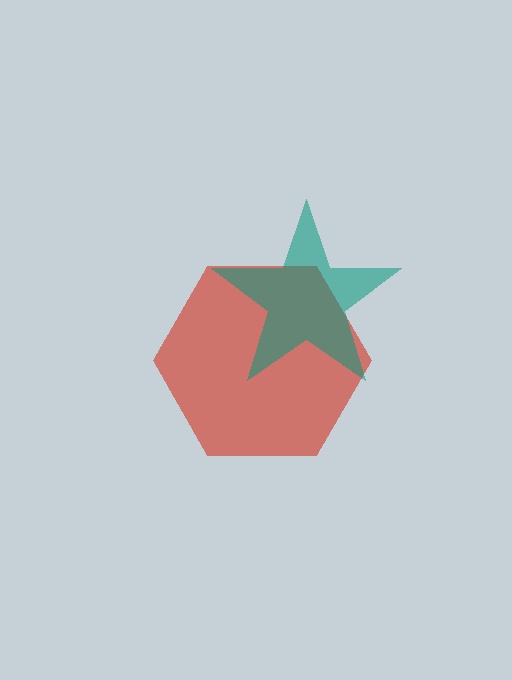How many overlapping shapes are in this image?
There are 2 overlapping shapes in the image.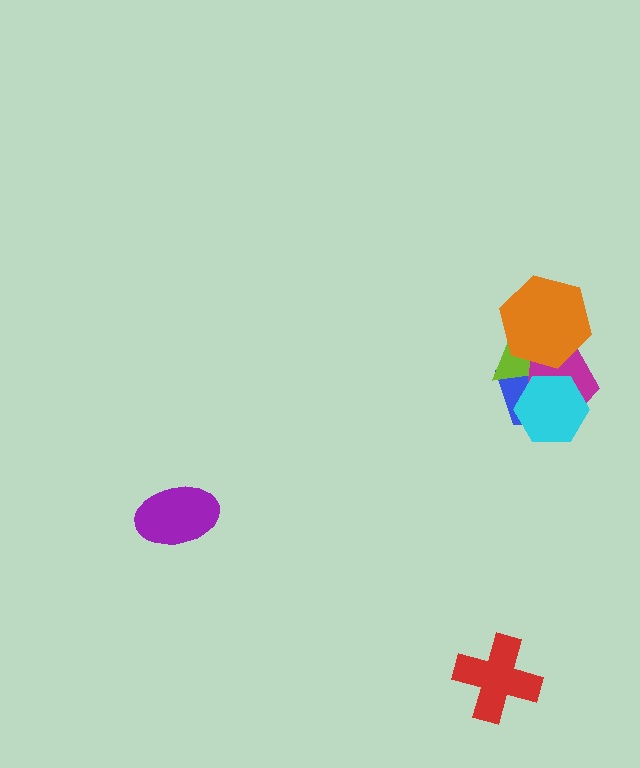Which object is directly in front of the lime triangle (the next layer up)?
The magenta pentagon is directly in front of the lime triangle.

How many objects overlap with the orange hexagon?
3 objects overlap with the orange hexagon.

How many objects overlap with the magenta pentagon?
4 objects overlap with the magenta pentagon.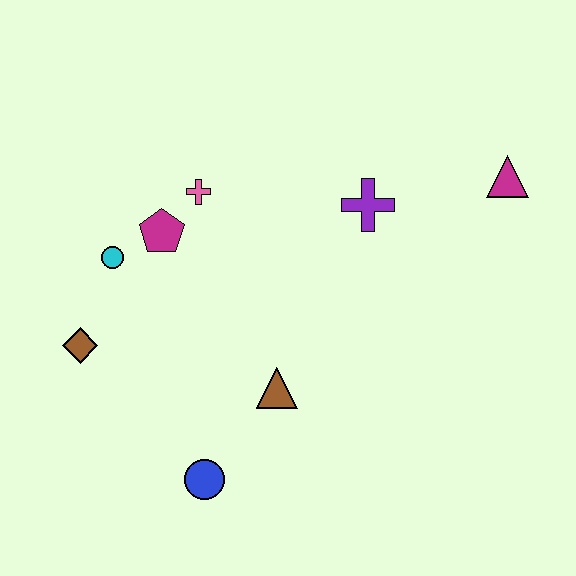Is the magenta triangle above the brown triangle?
Yes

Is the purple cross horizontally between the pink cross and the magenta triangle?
Yes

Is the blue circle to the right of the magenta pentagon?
Yes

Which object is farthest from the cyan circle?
The magenta triangle is farthest from the cyan circle.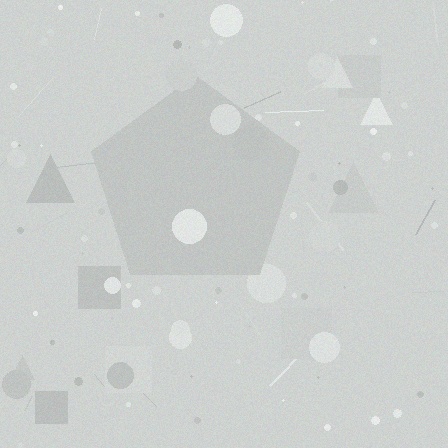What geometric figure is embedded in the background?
A pentagon is embedded in the background.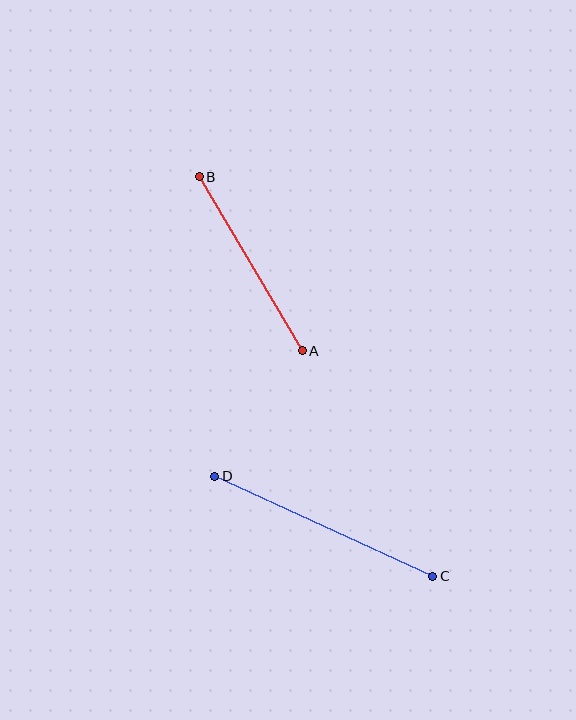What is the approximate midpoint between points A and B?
The midpoint is at approximately (251, 264) pixels.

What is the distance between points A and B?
The distance is approximately 202 pixels.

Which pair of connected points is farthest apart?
Points C and D are farthest apart.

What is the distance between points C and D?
The distance is approximately 240 pixels.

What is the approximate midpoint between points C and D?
The midpoint is at approximately (324, 526) pixels.